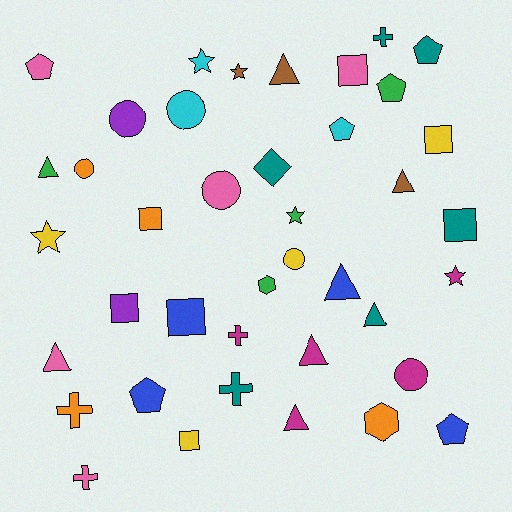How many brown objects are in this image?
There are 3 brown objects.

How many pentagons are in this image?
There are 6 pentagons.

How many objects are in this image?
There are 40 objects.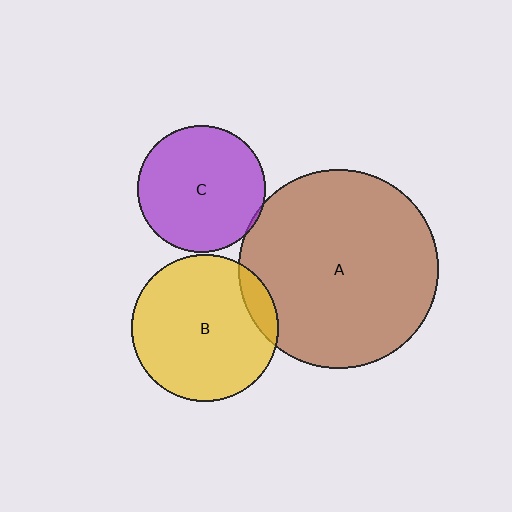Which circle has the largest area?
Circle A (brown).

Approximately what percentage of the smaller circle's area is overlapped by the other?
Approximately 5%.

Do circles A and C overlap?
Yes.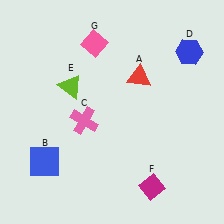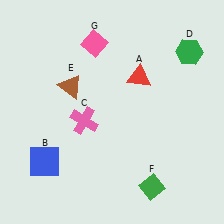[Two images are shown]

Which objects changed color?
D changed from blue to green. E changed from lime to brown. F changed from magenta to green.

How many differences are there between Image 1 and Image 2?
There are 3 differences between the two images.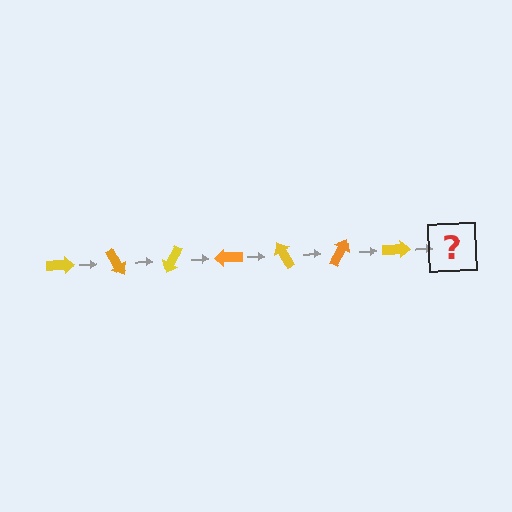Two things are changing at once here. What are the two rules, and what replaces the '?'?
The two rules are that it rotates 60 degrees each step and the color cycles through yellow and orange. The '?' should be an orange arrow, rotated 420 degrees from the start.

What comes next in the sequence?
The next element should be an orange arrow, rotated 420 degrees from the start.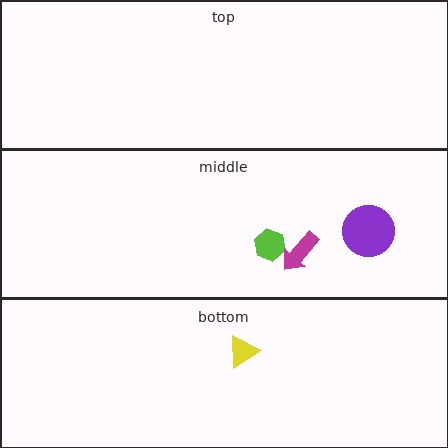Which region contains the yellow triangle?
The bottom region.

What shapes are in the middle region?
The lime hexagon, the purple circle, the magenta arrow.